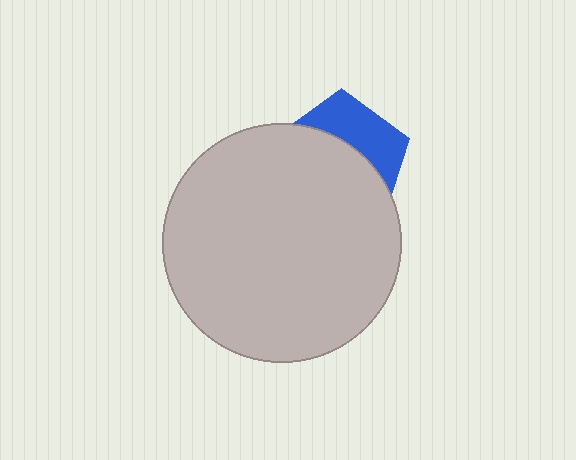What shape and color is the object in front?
The object in front is a light gray circle.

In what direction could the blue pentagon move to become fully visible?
The blue pentagon could move up. That would shift it out from behind the light gray circle entirely.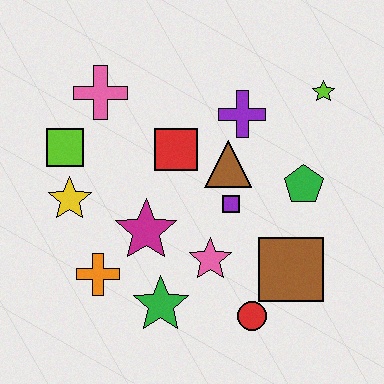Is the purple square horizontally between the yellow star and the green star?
No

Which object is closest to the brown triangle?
The purple square is closest to the brown triangle.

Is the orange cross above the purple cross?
No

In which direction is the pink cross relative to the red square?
The pink cross is to the left of the red square.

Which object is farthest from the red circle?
The pink cross is farthest from the red circle.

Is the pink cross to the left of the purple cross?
Yes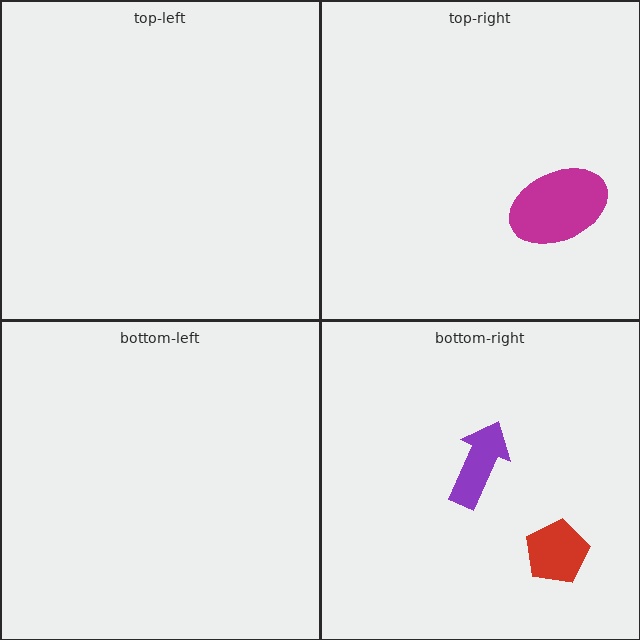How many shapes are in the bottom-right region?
2.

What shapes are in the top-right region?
The magenta ellipse.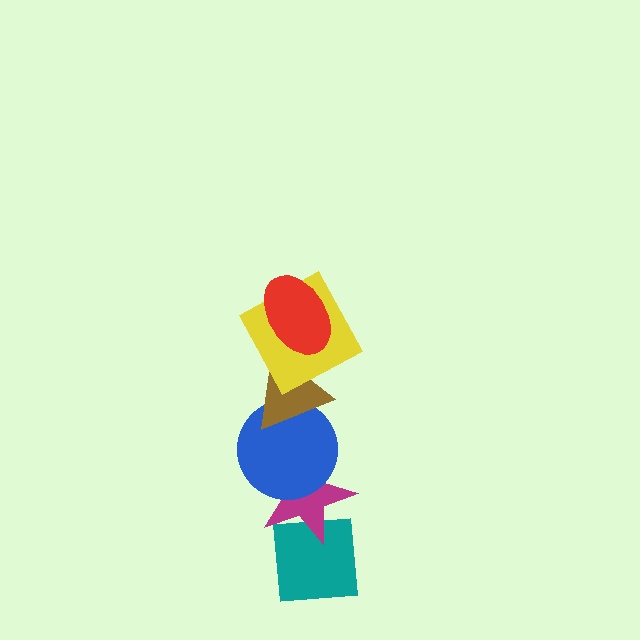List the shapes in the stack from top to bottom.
From top to bottom: the red ellipse, the yellow square, the brown triangle, the blue circle, the magenta star, the teal square.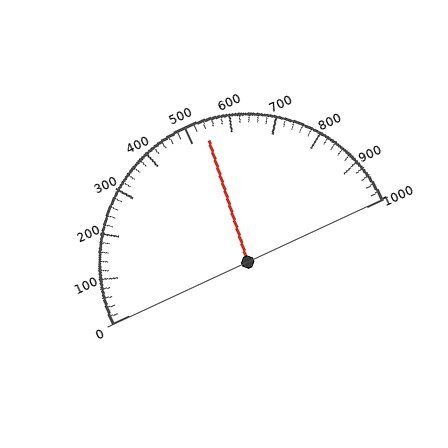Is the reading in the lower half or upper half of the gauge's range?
The reading is in the upper half of the range (0 to 1000).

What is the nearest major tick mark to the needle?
The nearest major tick mark is 500.